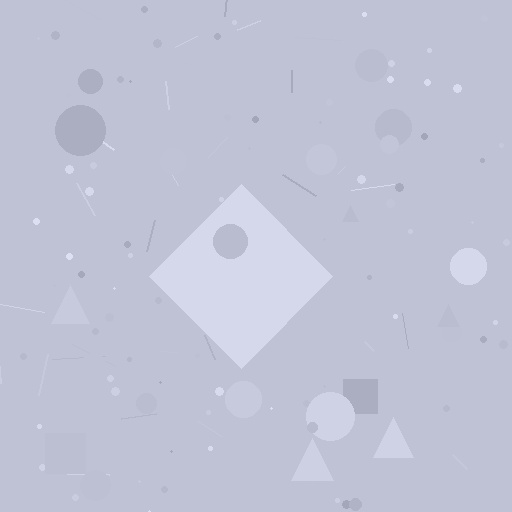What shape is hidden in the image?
A diamond is hidden in the image.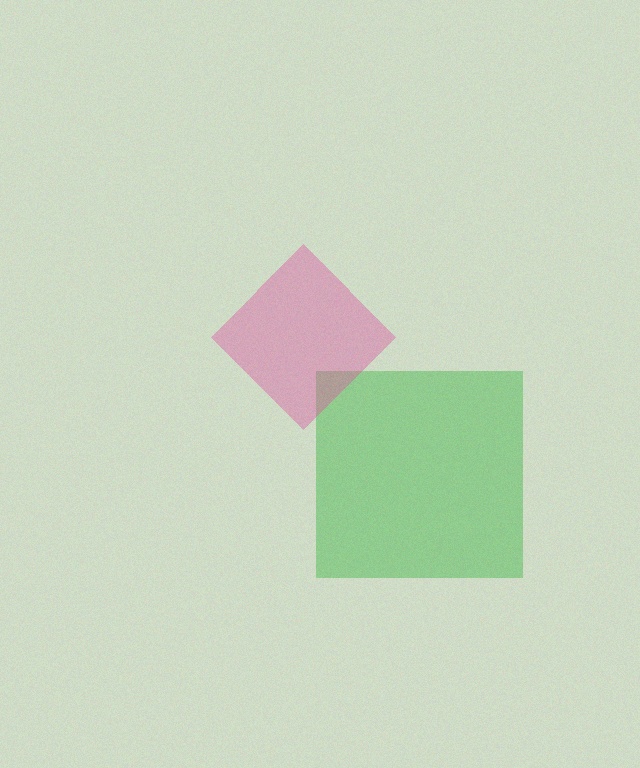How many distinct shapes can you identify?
There are 2 distinct shapes: a green square, a pink diamond.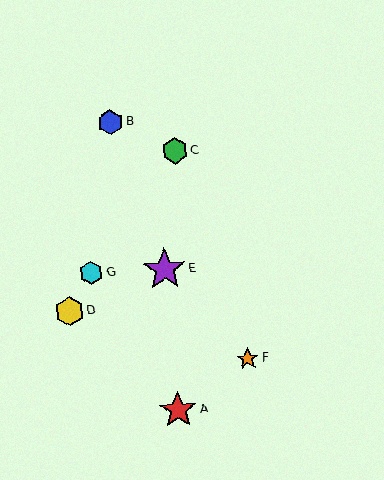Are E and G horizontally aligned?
Yes, both are at y≈269.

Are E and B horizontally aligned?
No, E is at y≈269 and B is at y≈122.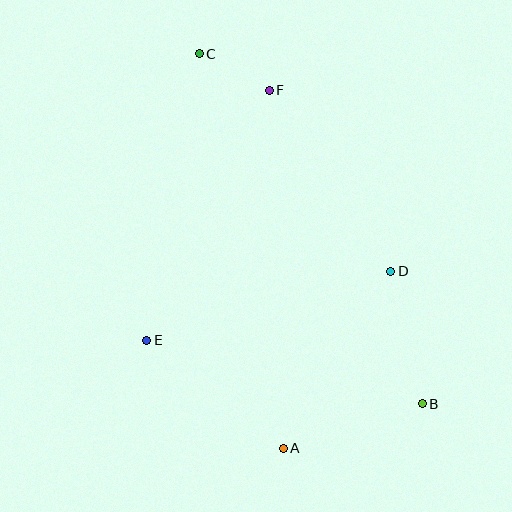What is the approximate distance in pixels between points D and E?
The distance between D and E is approximately 254 pixels.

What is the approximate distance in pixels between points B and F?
The distance between B and F is approximately 349 pixels.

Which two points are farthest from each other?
Points B and C are farthest from each other.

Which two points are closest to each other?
Points C and F are closest to each other.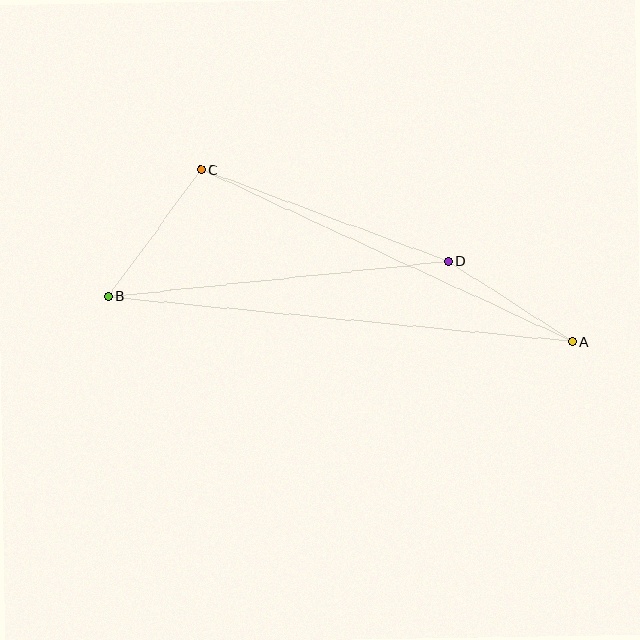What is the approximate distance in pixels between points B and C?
The distance between B and C is approximately 158 pixels.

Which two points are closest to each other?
Points A and D are closest to each other.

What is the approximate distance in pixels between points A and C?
The distance between A and C is approximately 410 pixels.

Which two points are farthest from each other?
Points A and B are farthest from each other.